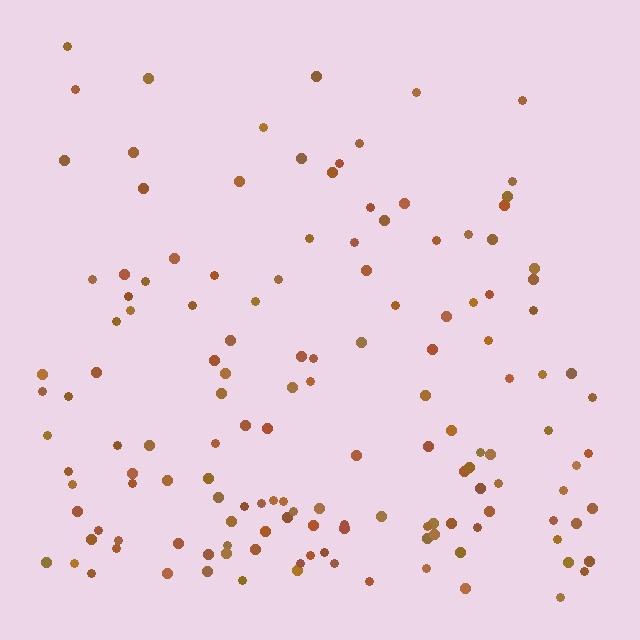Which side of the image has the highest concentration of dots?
The bottom.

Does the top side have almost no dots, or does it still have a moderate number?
Still a moderate number, just noticeably fewer than the bottom.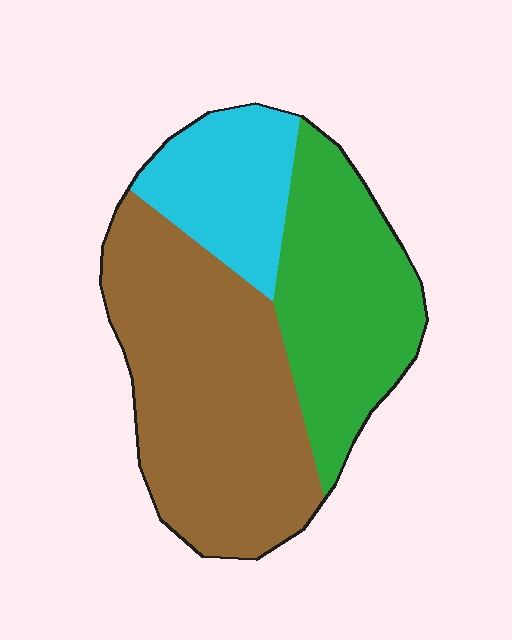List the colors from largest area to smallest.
From largest to smallest: brown, green, cyan.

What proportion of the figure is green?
Green takes up about one third (1/3) of the figure.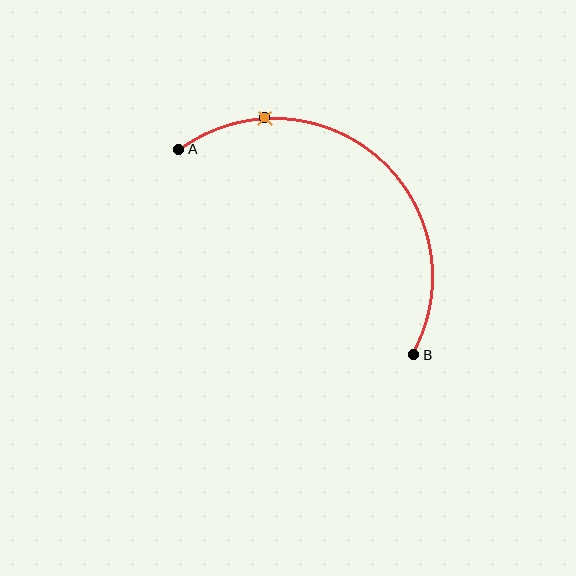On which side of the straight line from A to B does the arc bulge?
The arc bulges above and to the right of the straight line connecting A and B.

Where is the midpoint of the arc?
The arc midpoint is the point on the curve farthest from the straight line joining A and B. It sits above and to the right of that line.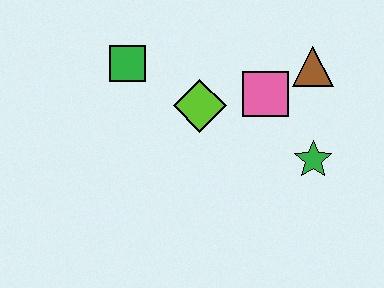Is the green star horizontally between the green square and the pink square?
No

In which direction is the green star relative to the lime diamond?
The green star is to the right of the lime diamond.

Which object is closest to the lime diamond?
The pink square is closest to the lime diamond.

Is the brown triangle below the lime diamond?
No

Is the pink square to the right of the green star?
No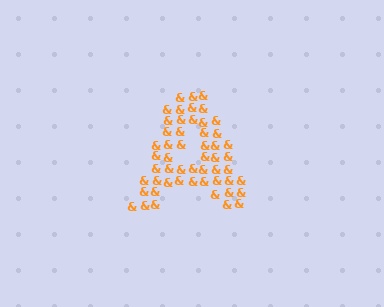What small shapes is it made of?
It is made of small ampersands.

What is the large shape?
The large shape is the letter A.